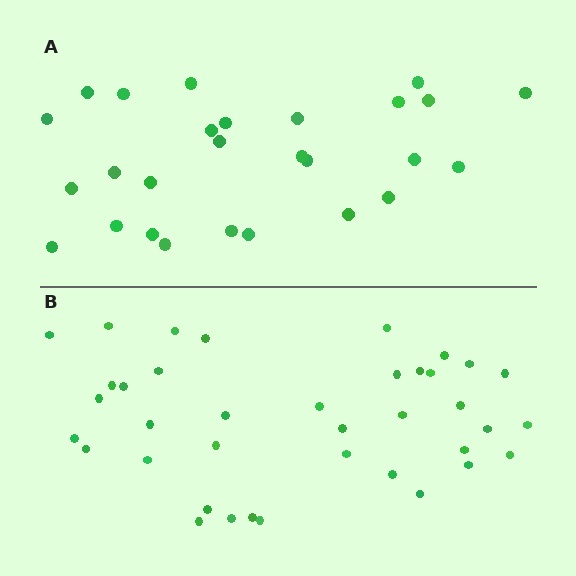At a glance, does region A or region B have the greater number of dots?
Region B (the bottom region) has more dots.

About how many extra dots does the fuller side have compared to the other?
Region B has roughly 12 or so more dots than region A.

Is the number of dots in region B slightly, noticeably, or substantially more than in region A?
Region B has noticeably more, but not dramatically so. The ratio is roughly 1.4 to 1.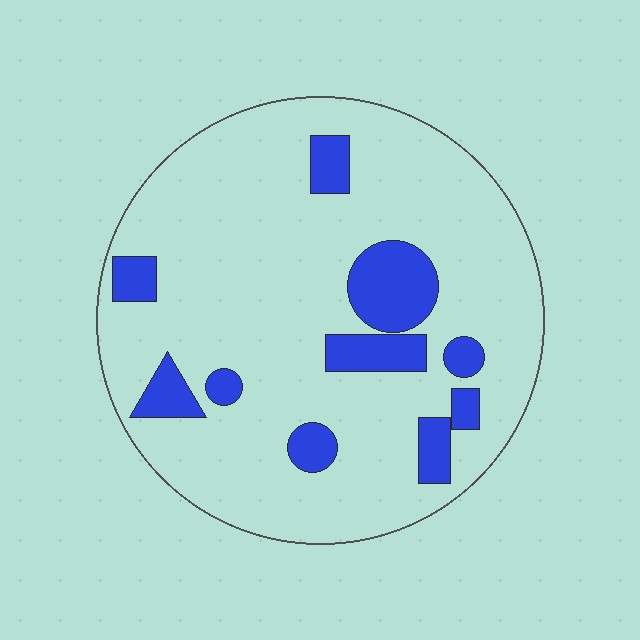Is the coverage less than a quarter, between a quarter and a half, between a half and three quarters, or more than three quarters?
Less than a quarter.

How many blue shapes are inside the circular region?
10.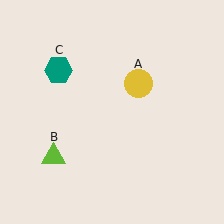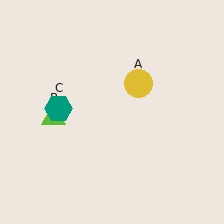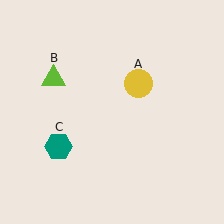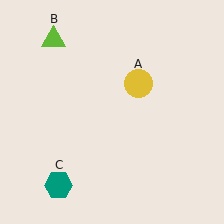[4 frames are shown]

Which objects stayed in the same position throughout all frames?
Yellow circle (object A) remained stationary.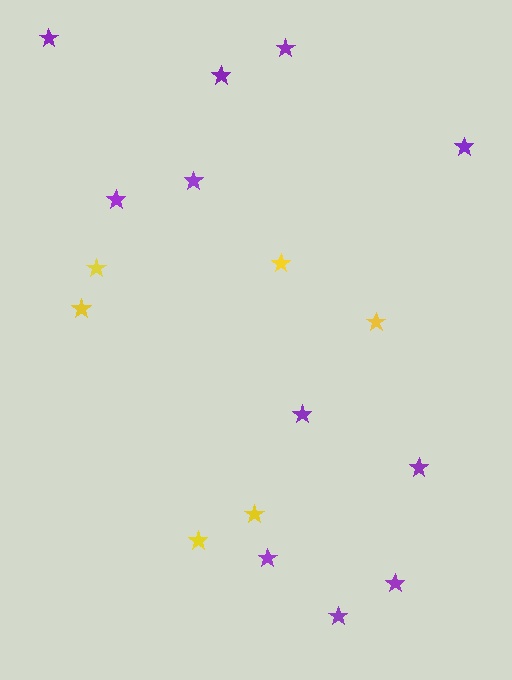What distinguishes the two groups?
There are 2 groups: one group of purple stars (11) and one group of yellow stars (6).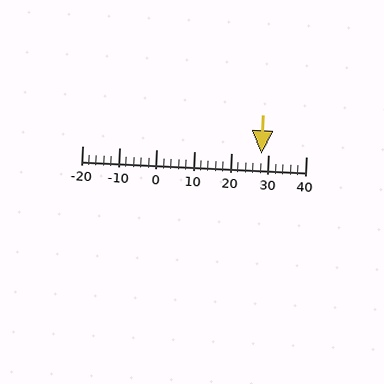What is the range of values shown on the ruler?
The ruler shows values from -20 to 40.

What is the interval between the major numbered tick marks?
The major tick marks are spaced 10 units apart.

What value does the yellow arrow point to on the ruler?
The yellow arrow points to approximately 28.